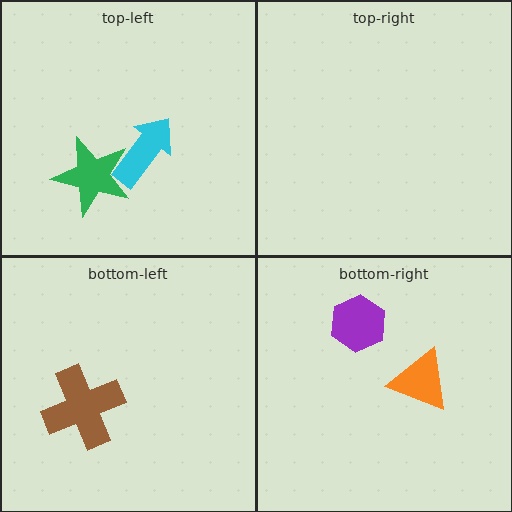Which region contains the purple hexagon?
The bottom-right region.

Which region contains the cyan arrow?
The top-left region.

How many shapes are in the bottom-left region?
1.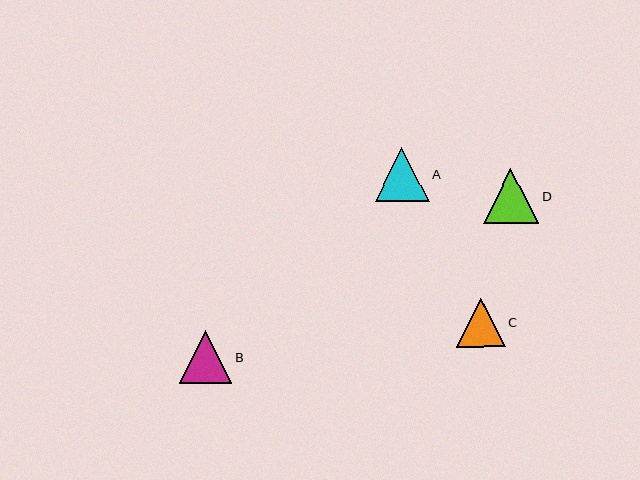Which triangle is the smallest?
Triangle C is the smallest with a size of approximately 49 pixels.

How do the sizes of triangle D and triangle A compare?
Triangle D and triangle A are approximately the same size.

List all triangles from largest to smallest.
From largest to smallest: D, A, B, C.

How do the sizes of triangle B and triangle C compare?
Triangle B and triangle C are approximately the same size.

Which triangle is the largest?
Triangle D is the largest with a size of approximately 55 pixels.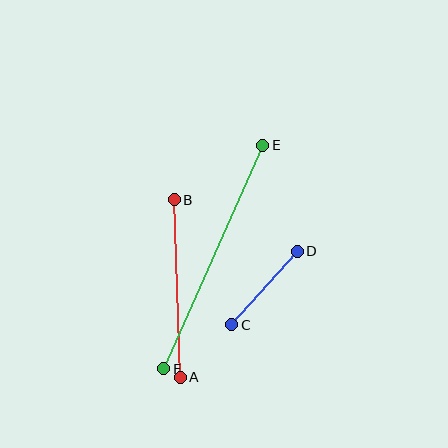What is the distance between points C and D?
The distance is approximately 98 pixels.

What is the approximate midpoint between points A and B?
The midpoint is at approximately (177, 288) pixels.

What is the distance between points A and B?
The distance is approximately 178 pixels.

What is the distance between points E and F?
The distance is approximately 245 pixels.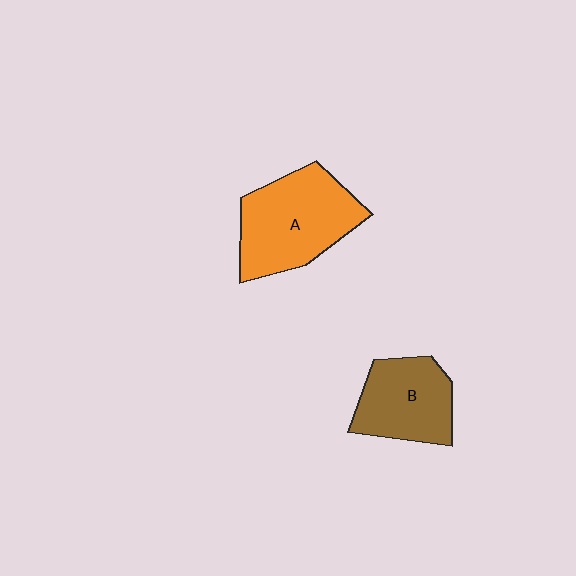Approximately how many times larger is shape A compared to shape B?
Approximately 1.3 times.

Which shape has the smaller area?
Shape B (brown).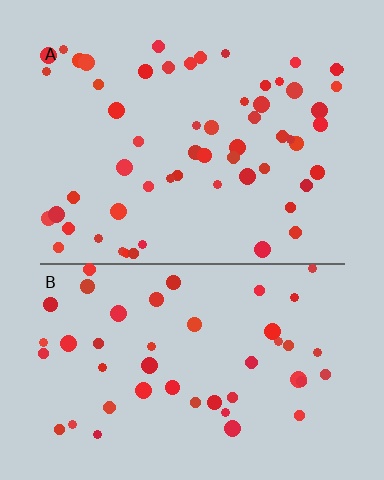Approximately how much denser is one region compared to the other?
Approximately 1.2× — region A over region B.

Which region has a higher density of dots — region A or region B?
A (the top).